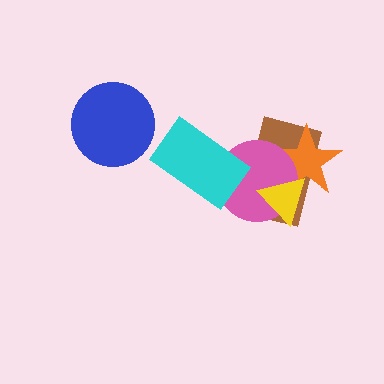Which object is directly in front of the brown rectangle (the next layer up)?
The orange star is directly in front of the brown rectangle.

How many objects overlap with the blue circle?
0 objects overlap with the blue circle.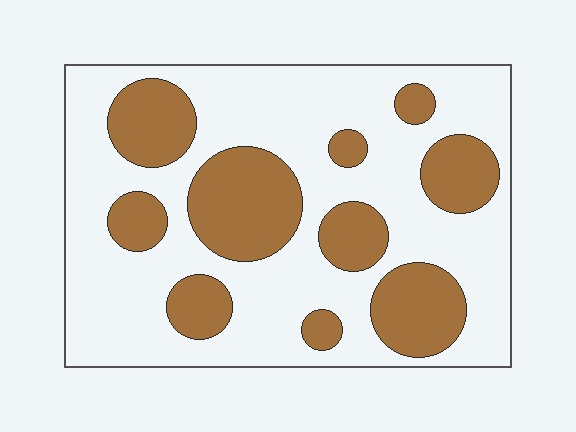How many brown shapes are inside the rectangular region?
10.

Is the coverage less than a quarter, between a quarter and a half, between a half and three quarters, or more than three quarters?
Between a quarter and a half.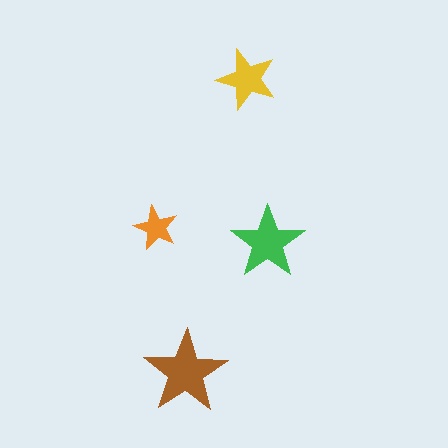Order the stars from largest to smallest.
the brown one, the green one, the yellow one, the orange one.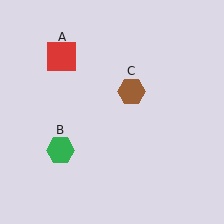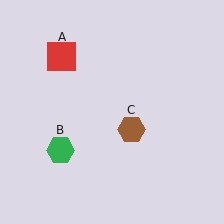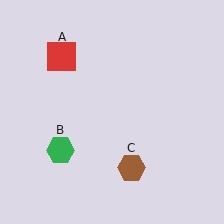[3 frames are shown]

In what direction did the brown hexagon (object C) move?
The brown hexagon (object C) moved down.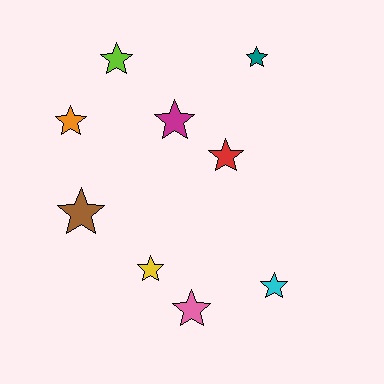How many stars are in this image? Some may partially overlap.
There are 9 stars.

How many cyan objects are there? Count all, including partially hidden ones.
There is 1 cyan object.